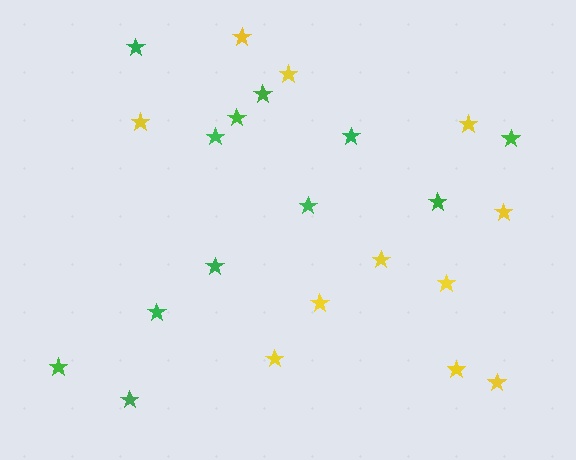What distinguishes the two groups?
There are 2 groups: one group of green stars (12) and one group of yellow stars (11).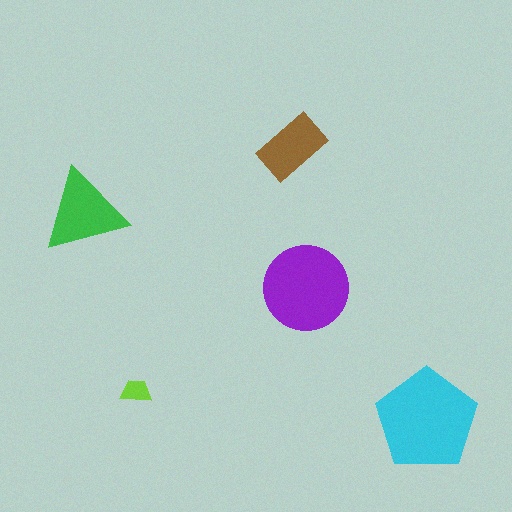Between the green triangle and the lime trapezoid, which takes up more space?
The green triangle.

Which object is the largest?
The cyan pentagon.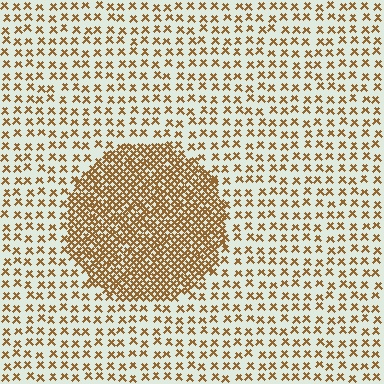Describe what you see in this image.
The image contains small brown elements arranged at two different densities. A circle-shaped region is visible where the elements are more densely packed than the surrounding area.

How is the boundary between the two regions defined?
The boundary is defined by a change in element density (approximately 2.9x ratio). All elements are the same color, size, and shape.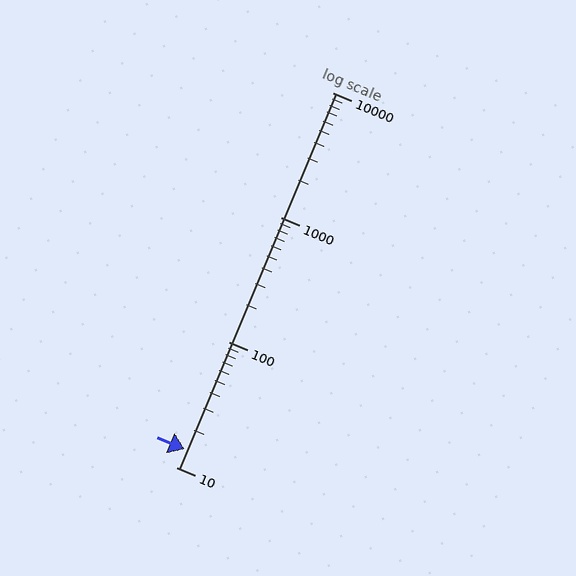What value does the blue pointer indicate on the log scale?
The pointer indicates approximately 14.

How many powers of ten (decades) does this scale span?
The scale spans 3 decades, from 10 to 10000.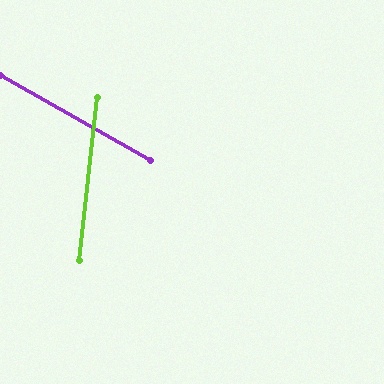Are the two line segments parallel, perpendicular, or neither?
Neither parallel nor perpendicular — they differ by about 67°.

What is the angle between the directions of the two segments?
Approximately 67 degrees.